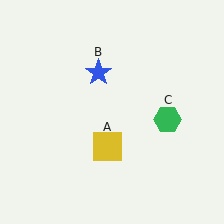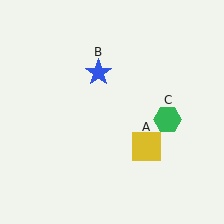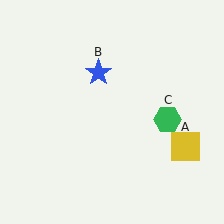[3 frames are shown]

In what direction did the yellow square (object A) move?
The yellow square (object A) moved right.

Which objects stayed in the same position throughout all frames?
Blue star (object B) and green hexagon (object C) remained stationary.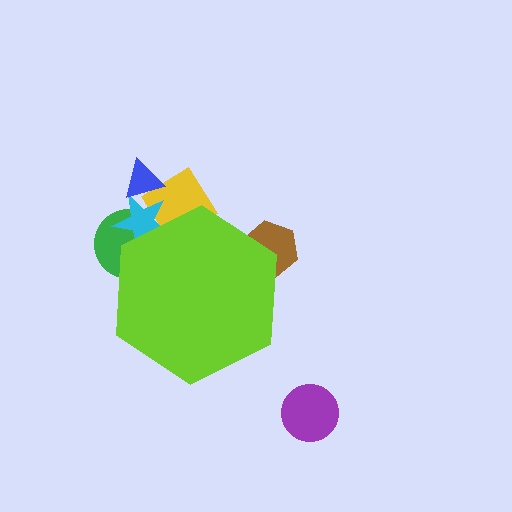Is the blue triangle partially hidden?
No, the blue triangle is fully visible.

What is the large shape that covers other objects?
A lime hexagon.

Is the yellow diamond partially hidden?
Yes, the yellow diamond is partially hidden behind the lime hexagon.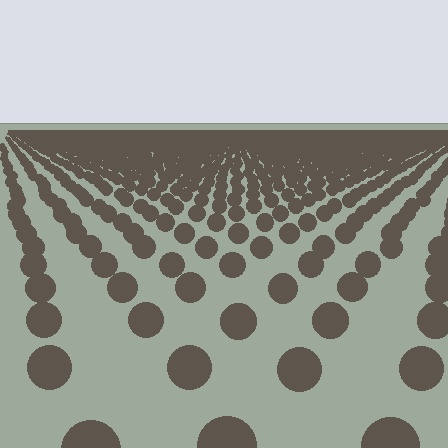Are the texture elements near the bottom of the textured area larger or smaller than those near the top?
Larger. Near the bottom, elements are closer to the viewer and appear at a bigger on-screen size.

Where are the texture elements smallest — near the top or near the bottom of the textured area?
Near the top.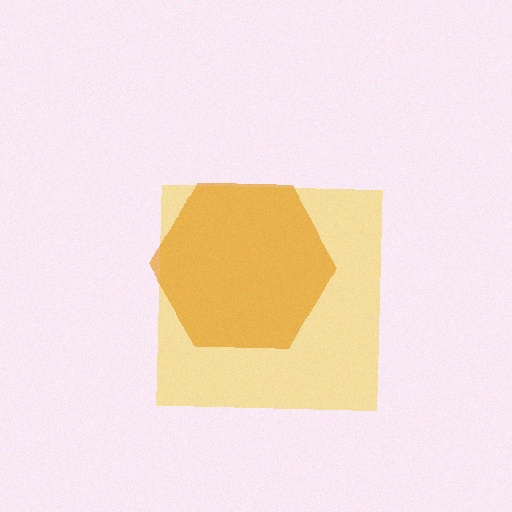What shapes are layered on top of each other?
The layered shapes are: a yellow square, an orange hexagon.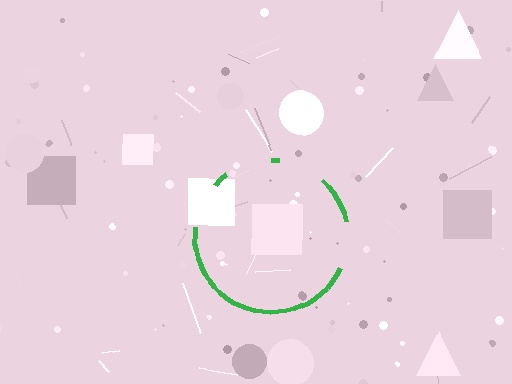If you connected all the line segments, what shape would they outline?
They would outline a circle.